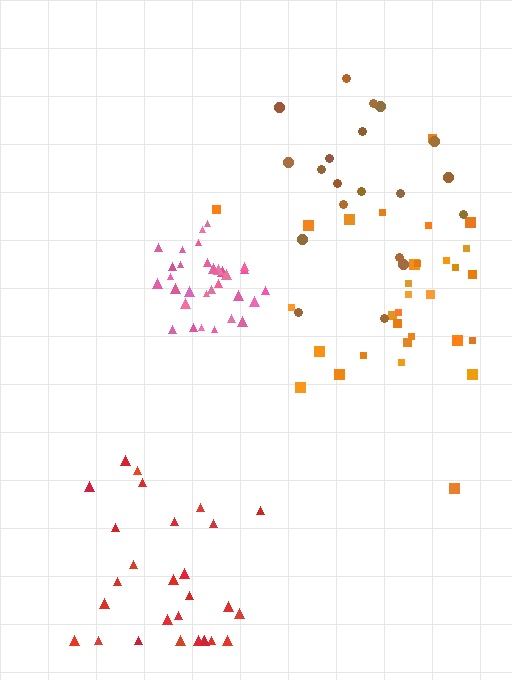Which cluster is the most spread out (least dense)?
Brown.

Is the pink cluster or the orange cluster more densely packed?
Pink.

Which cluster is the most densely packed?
Pink.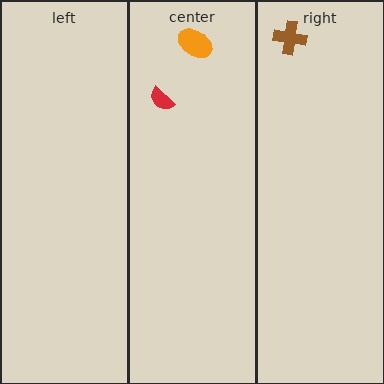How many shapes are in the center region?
2.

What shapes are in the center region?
The red semicircle, the orange ellipse.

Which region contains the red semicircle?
The center region.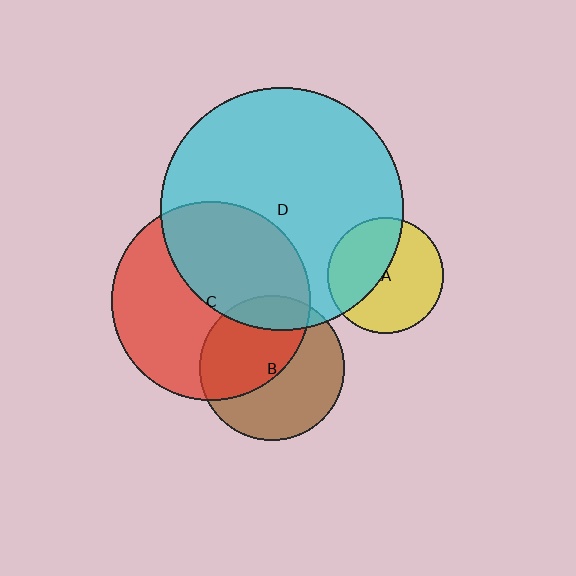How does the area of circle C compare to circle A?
Approximately 2.9 times.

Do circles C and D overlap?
Yes.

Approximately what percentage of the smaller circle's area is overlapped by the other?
Approximately 45%.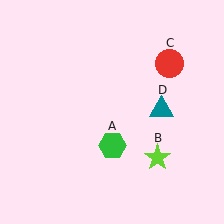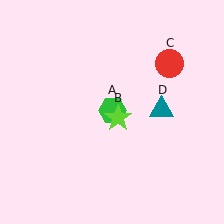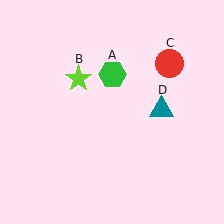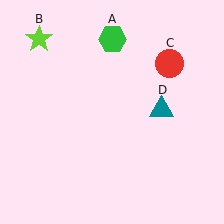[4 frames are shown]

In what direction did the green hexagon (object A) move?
The green hexagon (object A) moved up.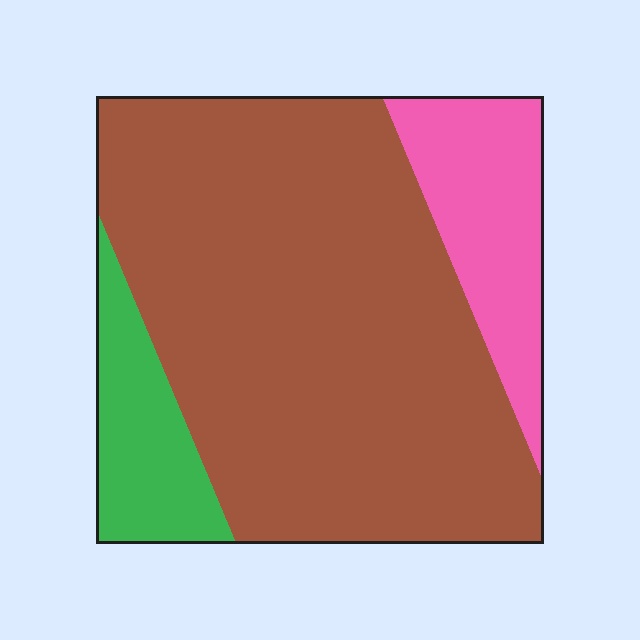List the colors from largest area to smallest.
From largest to smallest: brown, pink, green.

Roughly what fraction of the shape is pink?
Pink takes up about one sixth (1/6) of the shape.